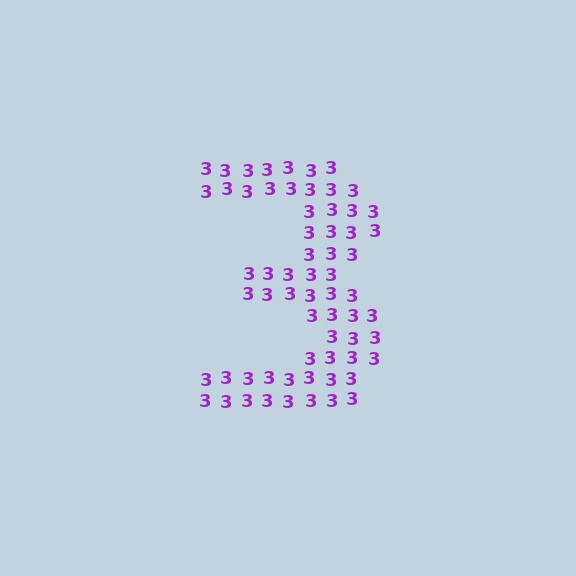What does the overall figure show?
The overall figure shows the digit 3.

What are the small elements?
The small elements are digit 3's.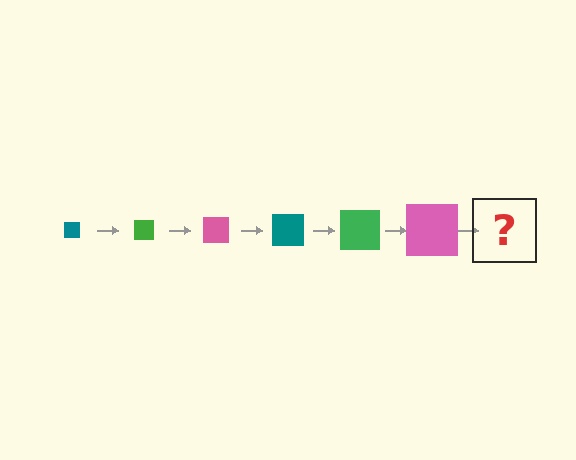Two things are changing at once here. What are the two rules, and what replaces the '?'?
The two rules are that the square grows larger each step and the color cycles through teal, green, and pink. The '?' should be a teal square, larger than the previous one.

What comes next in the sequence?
The next element should be a teal square, larger than the previous one.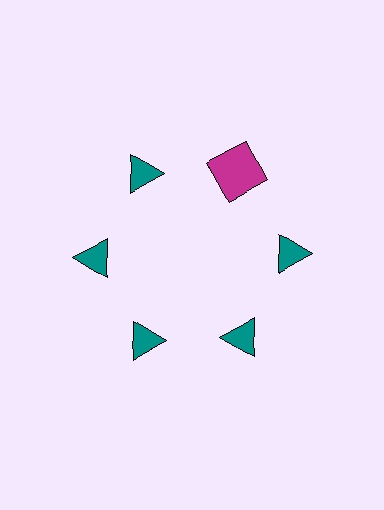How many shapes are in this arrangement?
There are 6 shapes arranged in a ring pattern.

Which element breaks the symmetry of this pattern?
The magenta square at roughly the 1 o'clock position breaks the symmetry. All other shapes are teal triangles.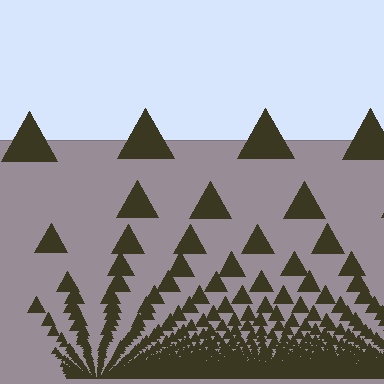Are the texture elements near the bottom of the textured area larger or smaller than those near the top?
Smaller. The gradient is inverted — elements near the bottom are smaller and denser.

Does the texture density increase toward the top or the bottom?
Density increases toward the bottom.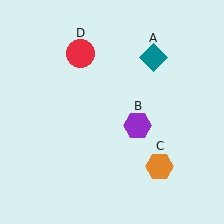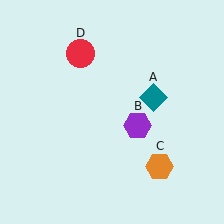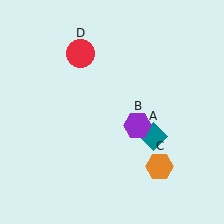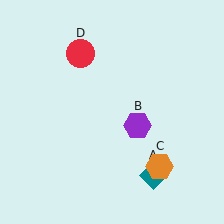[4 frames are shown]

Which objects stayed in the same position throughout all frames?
Purple hexagon (object B) and orange hexagon (object C) and red circle (object D) remained stationary.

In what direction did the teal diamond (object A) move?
The teal diamond (object A) moved down.